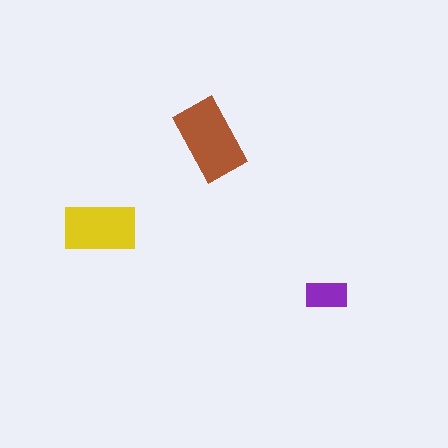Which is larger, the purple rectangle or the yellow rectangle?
The yellow one.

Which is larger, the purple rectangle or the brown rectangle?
The brown one.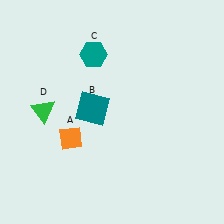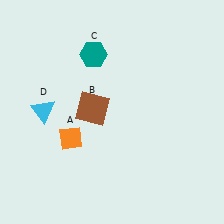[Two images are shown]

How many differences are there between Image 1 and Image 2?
There are 2 differences between the two images.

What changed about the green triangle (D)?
In Image 1, D is green. In Image 2, it changed to cyan.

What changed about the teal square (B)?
In Image 1, B is teal. In Image 2, it changed to brown.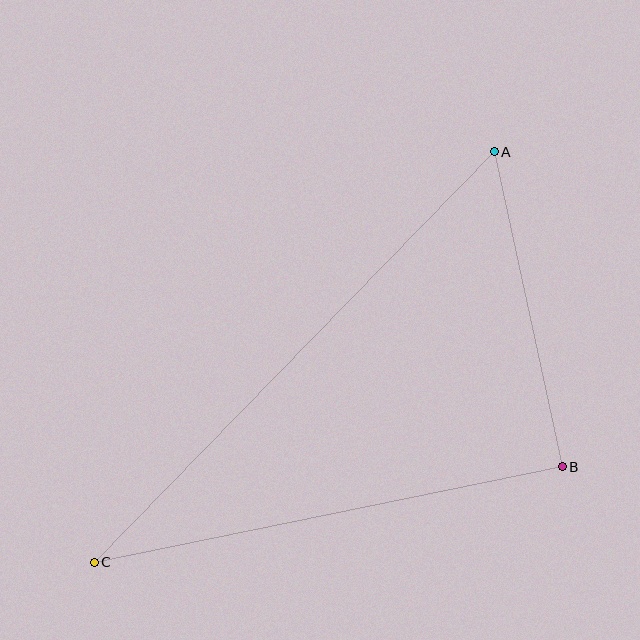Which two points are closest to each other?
Points A and B are closest to each other.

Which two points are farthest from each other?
Points A and C are farthest from each other.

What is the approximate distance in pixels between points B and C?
The distance between B and C is approximately 478 pixels.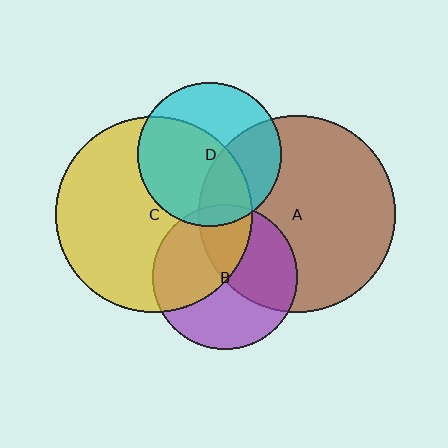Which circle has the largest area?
Circle C (yellow).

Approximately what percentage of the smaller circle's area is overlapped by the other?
Approximately 15%.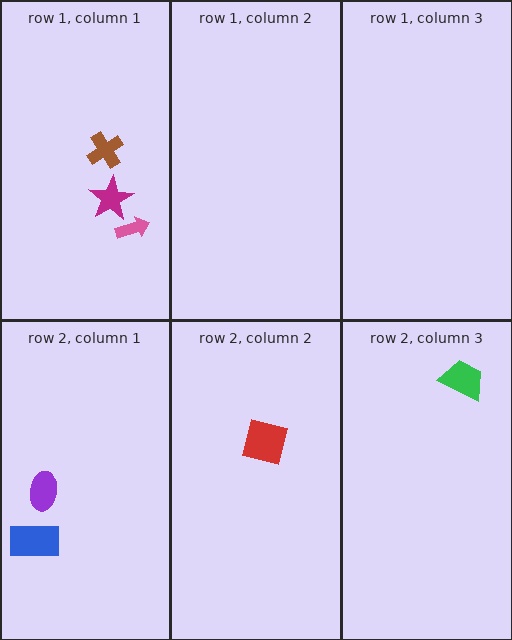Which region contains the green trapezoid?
The row 2, column 3 region.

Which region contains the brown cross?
The row 1, column 1 region.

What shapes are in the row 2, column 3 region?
The green trapezoid.